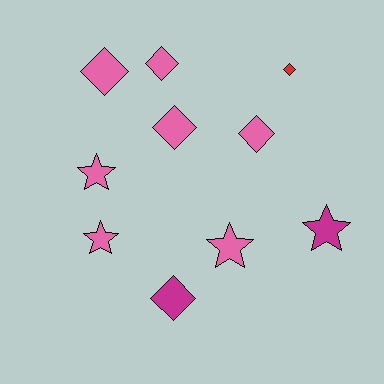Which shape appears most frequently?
Diamond, with 6 objects.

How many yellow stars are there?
There are no yellow stars.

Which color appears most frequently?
Pink, with 7 objects.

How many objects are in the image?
There are 10 objects.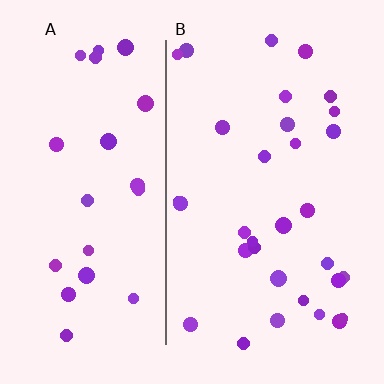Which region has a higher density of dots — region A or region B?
B (the right).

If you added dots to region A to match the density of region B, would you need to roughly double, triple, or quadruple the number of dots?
Approximately double.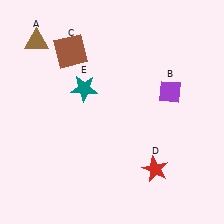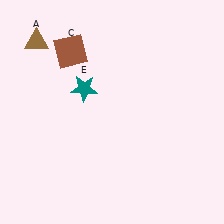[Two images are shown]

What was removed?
The red star (D), the purple diamond (B) were removed in Image 2.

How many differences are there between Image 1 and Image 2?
There are 2 differences between the two images.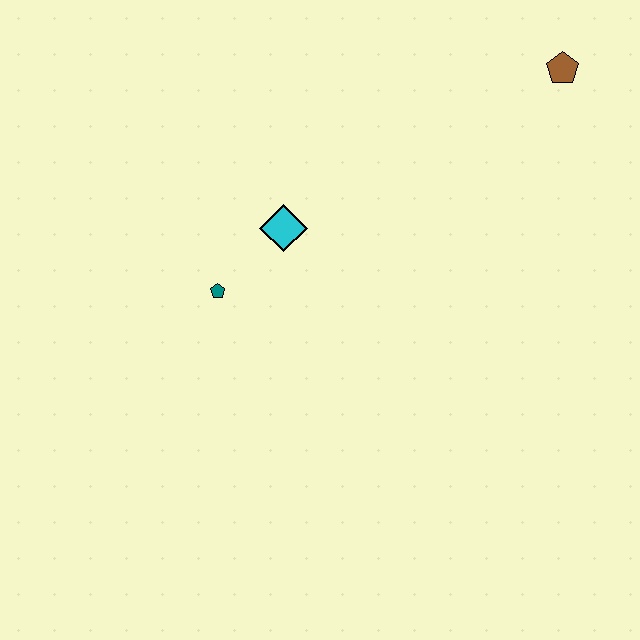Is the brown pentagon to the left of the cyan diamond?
No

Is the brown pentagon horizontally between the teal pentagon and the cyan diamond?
No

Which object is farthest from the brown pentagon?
The teal pentagon is farthest from the brown pentagon.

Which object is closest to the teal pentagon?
The cyan diamond is closest to the teal pentagon.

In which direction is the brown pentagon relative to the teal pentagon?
The brown pentagon is to the right of the teal pentagon.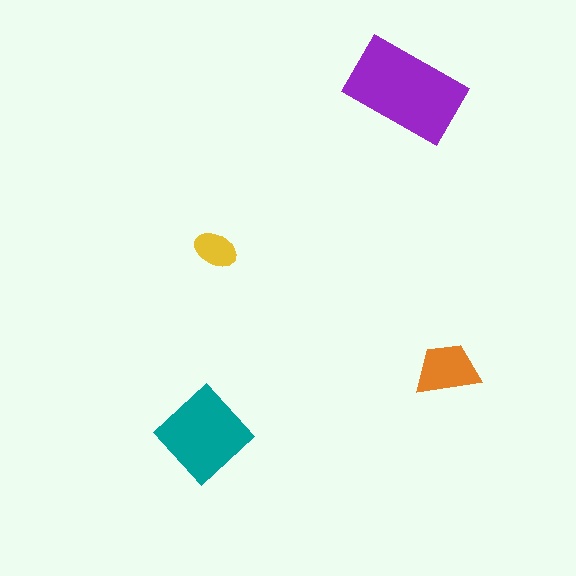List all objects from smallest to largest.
The yellow ellipse, the orange trapezoid, the teal diamond, the purple rectangle.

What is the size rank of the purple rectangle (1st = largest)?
1st.